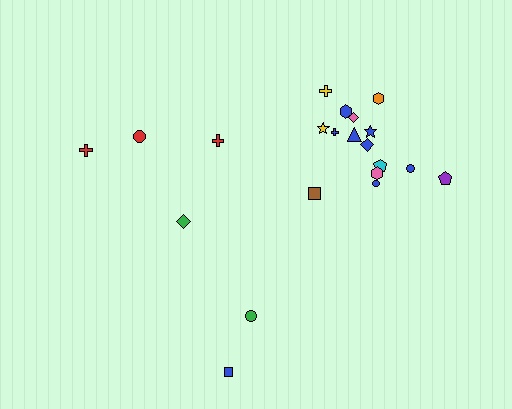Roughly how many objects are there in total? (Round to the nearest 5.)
Roughly 20 objects in total.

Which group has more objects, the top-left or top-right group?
The top-right group.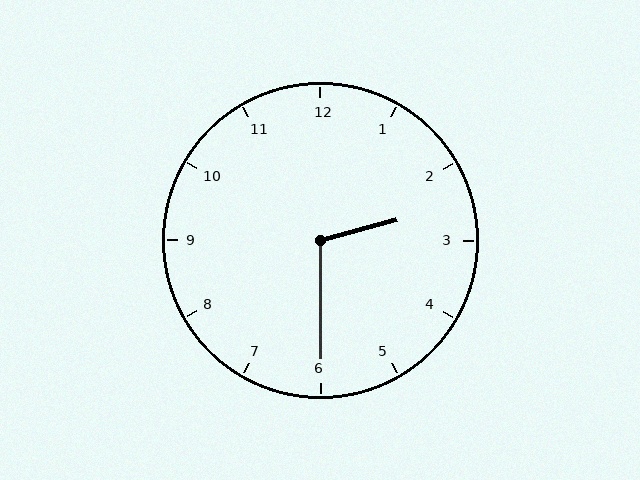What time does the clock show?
2:30.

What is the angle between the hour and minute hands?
Approximately 105 degrees.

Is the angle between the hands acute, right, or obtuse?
It is obtuse.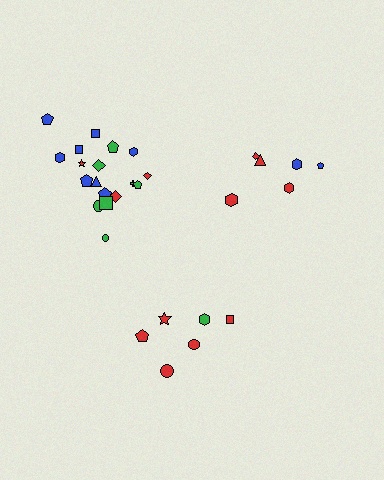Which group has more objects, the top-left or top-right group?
The top-left group.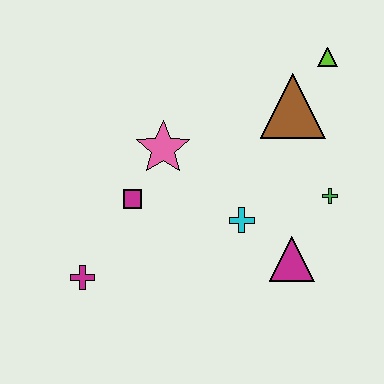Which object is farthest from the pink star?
The lime triangle is farthest from the pink star.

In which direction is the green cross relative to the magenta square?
The green cross is to the right of the magenta square.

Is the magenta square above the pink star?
No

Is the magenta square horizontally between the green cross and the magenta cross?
Yes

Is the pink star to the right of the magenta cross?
Yes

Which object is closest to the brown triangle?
The lime triangle is closest to the brown triangle.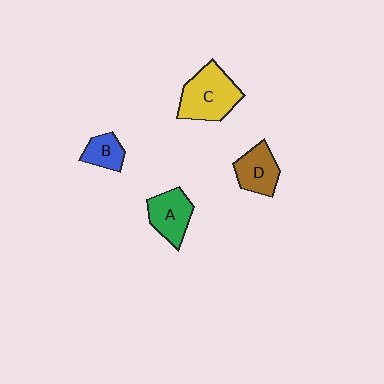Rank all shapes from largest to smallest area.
From largest to smallest: C (yellow), A (green), D (brown), B (blue).